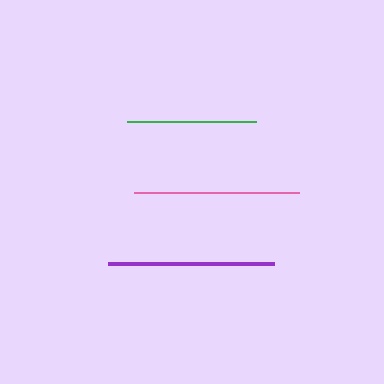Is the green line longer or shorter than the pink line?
The pink line is longer than the green line.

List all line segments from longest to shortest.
From longest to shortest: purple, pink, green.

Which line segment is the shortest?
The green line is the shortest at approximately 129 pixels.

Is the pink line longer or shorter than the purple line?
The purple line is longer than the pink line.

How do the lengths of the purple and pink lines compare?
The purple and pink lines are approximately the same length.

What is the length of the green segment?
The green segment is approximately 129 pixels long.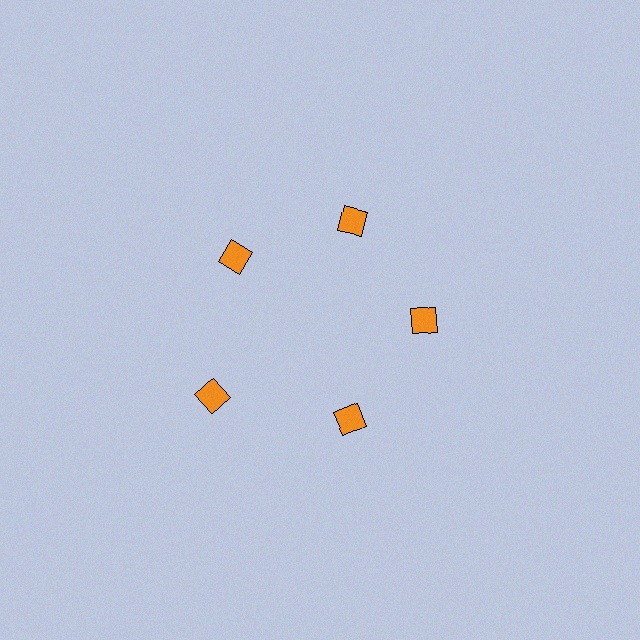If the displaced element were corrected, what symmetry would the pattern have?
It would have 5-fold rotational symmetry — the pattern would map onto itself every 72 degrees.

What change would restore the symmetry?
The symmetry would be restored by moving it inward, back onto the ring so that all 5 squares sit at equal angles and equal distance from the center.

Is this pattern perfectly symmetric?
No. The 5 orange squares are arranged in a ring, but one element near the 8 o'clock position is pushed outward from the center, breaking the 5-fold rotational symmetry.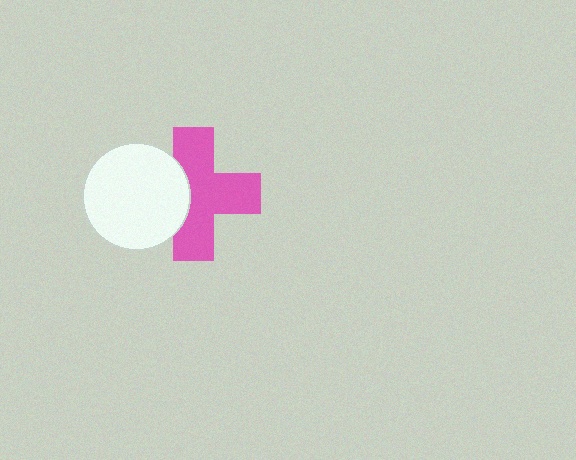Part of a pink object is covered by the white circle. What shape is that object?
It is a cross.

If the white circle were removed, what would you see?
You would see the complete pink cross.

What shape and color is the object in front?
The object in front is a white circle.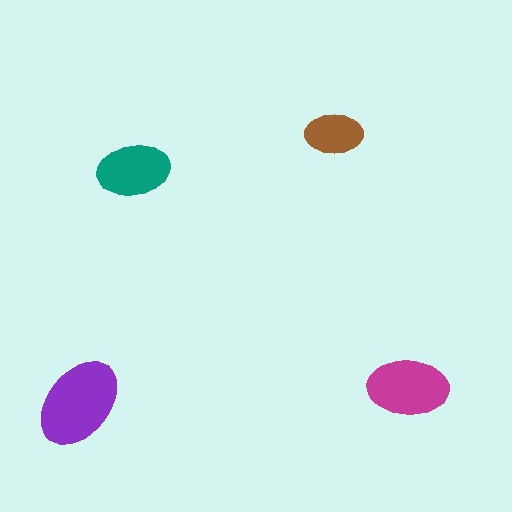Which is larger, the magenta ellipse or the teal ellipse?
The magenta one.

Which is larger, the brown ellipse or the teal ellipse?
The teal one.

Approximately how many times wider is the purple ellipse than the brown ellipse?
About 1.5 times wider.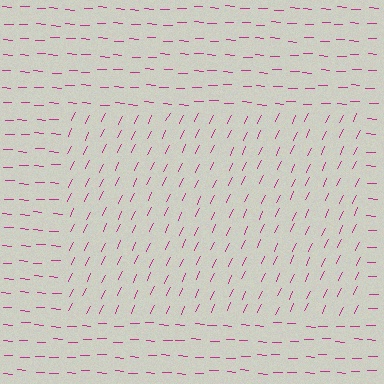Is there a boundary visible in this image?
Yes, there is a texture boundary formed by a change in line orientation.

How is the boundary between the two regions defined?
The boundary is defined purely by a change in line orientation (approximately 67 degrees difference). All lines are the same color and thickness.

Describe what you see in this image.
The image is filled with small magenta line segments. A rectangle region in the image has lines oriented differently from the surrounding lines, creating a visible texture boundary.